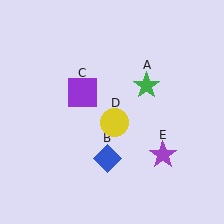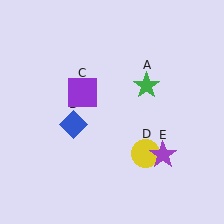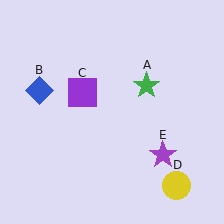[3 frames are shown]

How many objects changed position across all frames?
2 objects changed position: blue diamond (object B), yellow circle (object D).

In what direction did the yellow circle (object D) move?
The yellow circle (object D) moved down and to the right.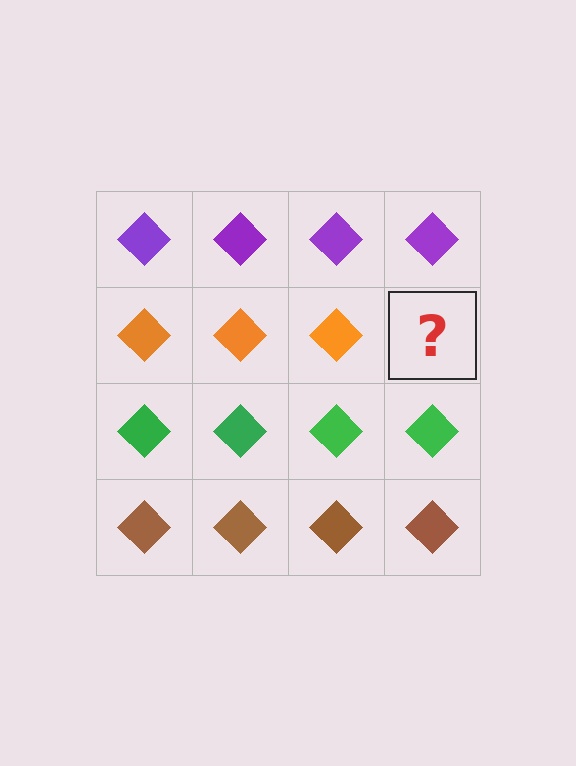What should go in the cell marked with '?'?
The missing cell should contain an orange diamond.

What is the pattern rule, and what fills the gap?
The rule is that each row has a consistent color. The gap should be filled with an orange diamond.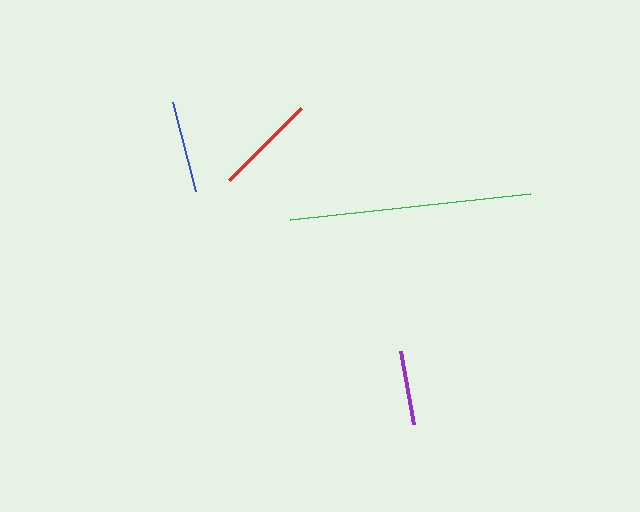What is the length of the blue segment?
The blue segment is approximately 91 pixels long.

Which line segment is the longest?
The green line is the longest at approximately 241 pixels.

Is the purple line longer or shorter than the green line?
The green line is longer than the purple line.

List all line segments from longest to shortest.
From longest to shortest: green, red, blue, purple.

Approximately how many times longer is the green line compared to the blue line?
The green line is approximately 2.6 times the length of the blue line.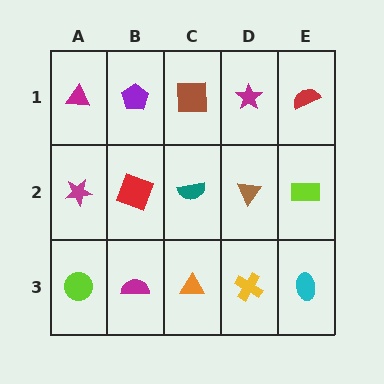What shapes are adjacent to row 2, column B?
A purple pentagon (row 1, column B), a magenta semicircle (row 3, column B), a magenta star (row 2, column A), a teal semicircle (row 2, column C).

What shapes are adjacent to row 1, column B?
A red square (row 2, column B), a magenta triangle (row 1, column A), a brown square (row 1, column C).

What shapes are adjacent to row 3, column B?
A red square (row 2, column B), a lime circle (row 3, column A), an orange triangle (row 3, column C).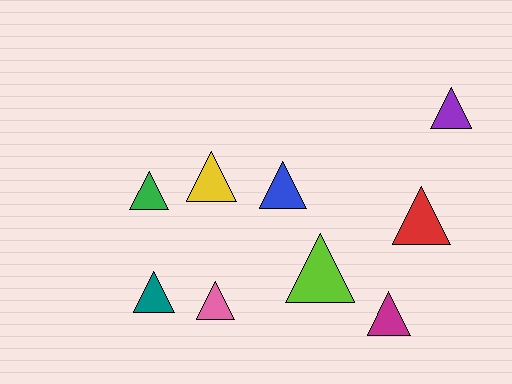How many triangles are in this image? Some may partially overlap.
There are 9 triangles.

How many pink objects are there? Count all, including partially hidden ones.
There is 1 pink object.